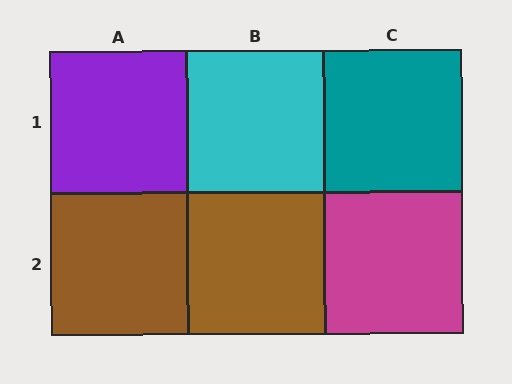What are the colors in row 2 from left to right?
Brown, brown, magenta.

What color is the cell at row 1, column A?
Purple.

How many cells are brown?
2 cells are brown.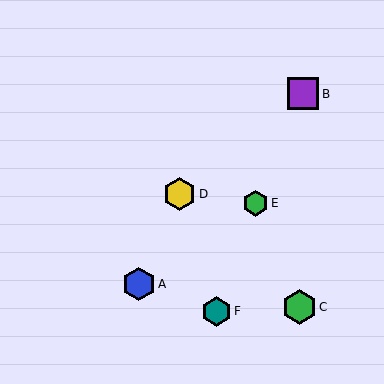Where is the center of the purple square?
The center of the purple square is at (303, 94).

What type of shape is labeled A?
Shape A is a blue hexagon.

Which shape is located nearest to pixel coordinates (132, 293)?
The blue hexagon (labeled A) at (139, 284) is nearest to that location.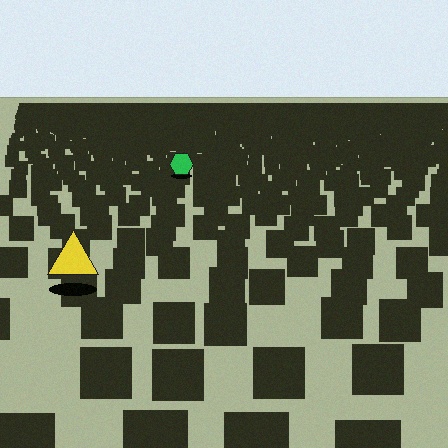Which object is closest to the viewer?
The yellow triangle is closest. The texture marks near it are larger and more spread out.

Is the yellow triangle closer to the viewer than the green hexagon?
Yes. The yellow triangle is closer — you can tell from the texture gradient: the ground texture is coarser near it.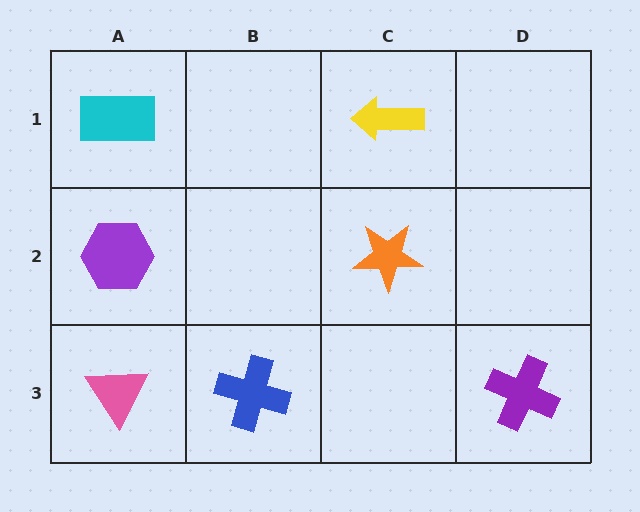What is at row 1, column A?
A cyan rectangle.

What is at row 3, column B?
A blue cross.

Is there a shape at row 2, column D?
No, that cell is empty.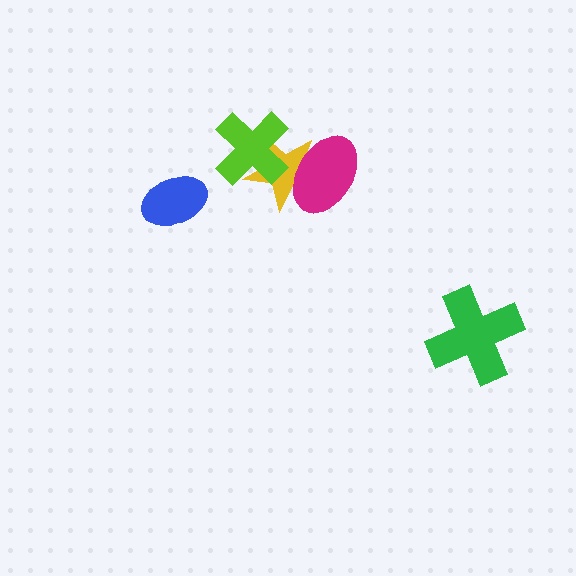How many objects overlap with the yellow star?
2 objects overlap with the yellow star.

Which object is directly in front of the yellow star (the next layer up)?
The magenta ellipse is directly in front of the yellow star.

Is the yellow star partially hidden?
Yes, it is partially covered by another shape.